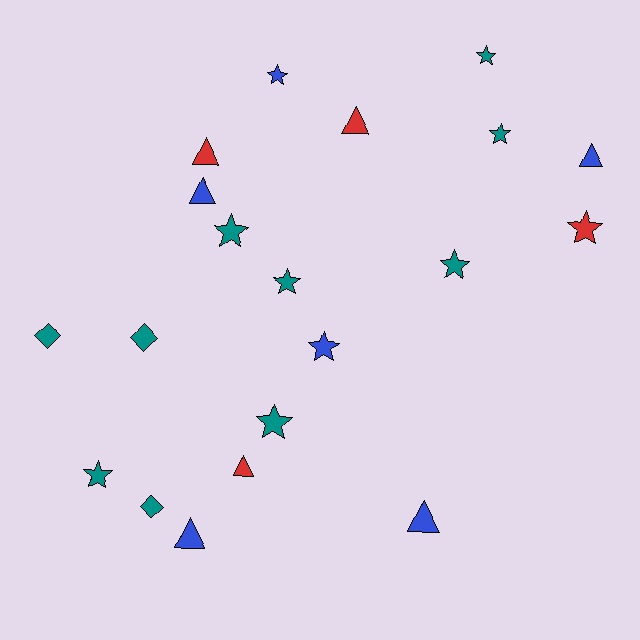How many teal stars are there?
There are 7 teal stars.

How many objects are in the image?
There are 20 objects.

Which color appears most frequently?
Teal, with 10 objects.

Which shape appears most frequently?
Star, with 10 objects.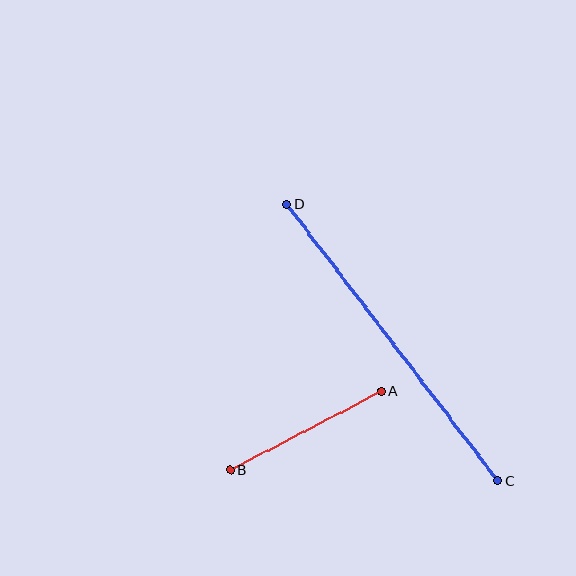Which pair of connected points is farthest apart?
Points C and D are farthest apart.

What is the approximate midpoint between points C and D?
The midpoint is at approximately (392, 342) pixels.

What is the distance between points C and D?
The distance is approximately 347 pixels.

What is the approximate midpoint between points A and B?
The midpoint is at approximately (306, 430) pixels.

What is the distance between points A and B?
The distance is approximately 171 pixels.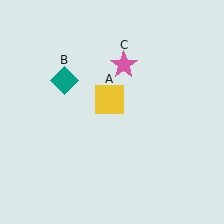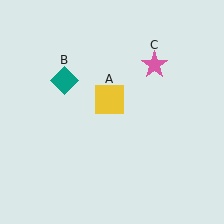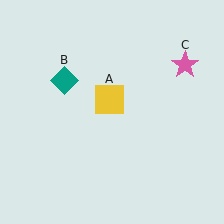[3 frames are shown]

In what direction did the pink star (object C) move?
The pink star (object C) moved right.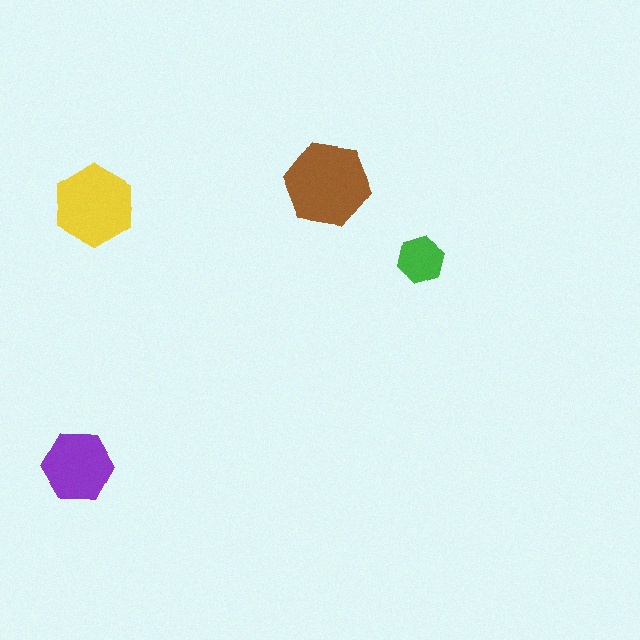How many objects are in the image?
There are 4 objects in the image.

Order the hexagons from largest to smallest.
the brown one, the yellow one, the purple one, the green one.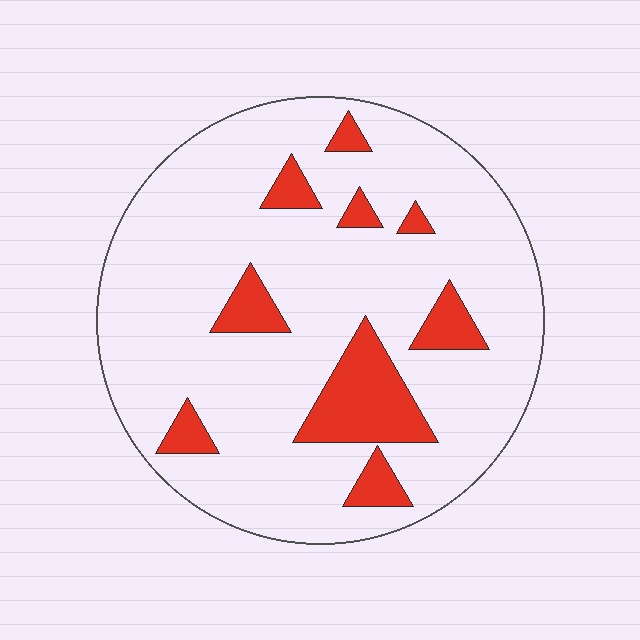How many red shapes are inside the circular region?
9.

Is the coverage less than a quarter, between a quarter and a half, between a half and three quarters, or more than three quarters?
Less than a quarter.